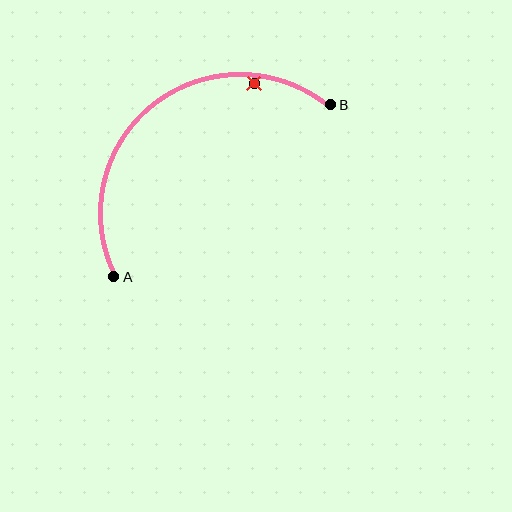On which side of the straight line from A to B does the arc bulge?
The arc bulges above and to the left of the straight line connecting A and B.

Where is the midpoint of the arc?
The arc midpoint is the point on the curve farthest from the straight line joining A and B. It sits above and to the left of that line.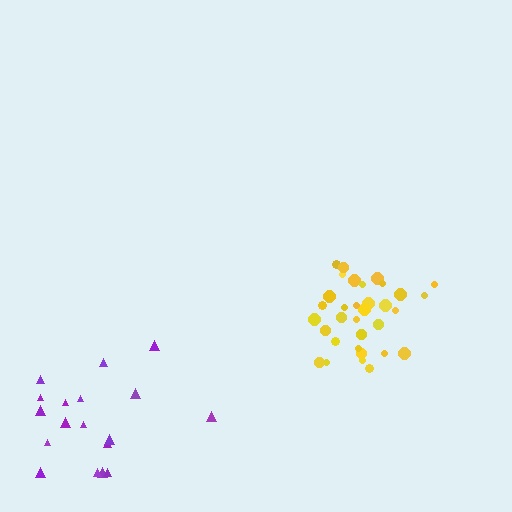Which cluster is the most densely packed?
Yellow.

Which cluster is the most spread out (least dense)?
Purple.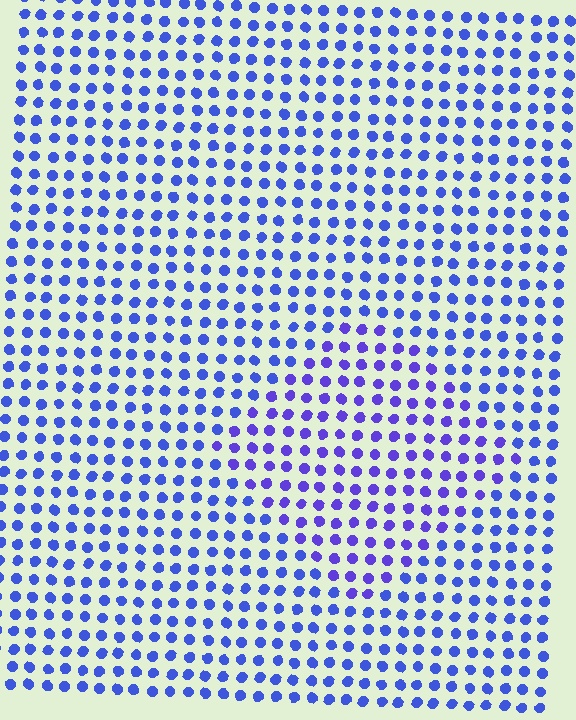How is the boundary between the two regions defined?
The boundary is defined purely by a slight shift in hue (about 23 degrees). Spacing, size, and orientation are identical on both sides.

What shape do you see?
I see a diamond.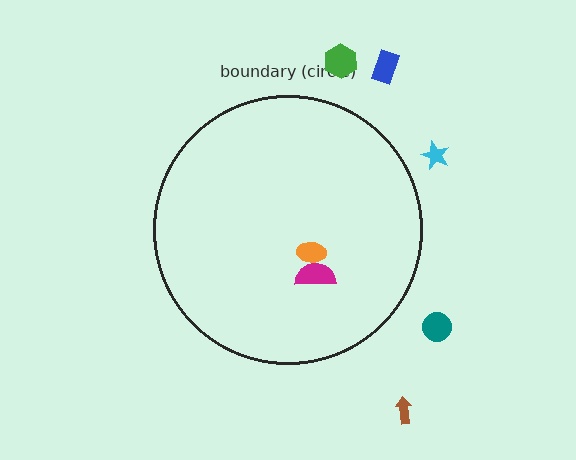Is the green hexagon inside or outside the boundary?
Outside.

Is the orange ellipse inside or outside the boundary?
Inside.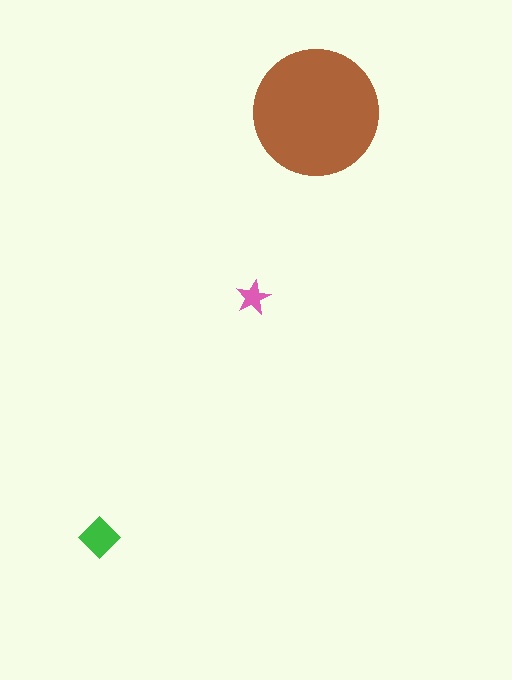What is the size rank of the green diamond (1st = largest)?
2nd.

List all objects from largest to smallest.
The brown circle, the green diamond, the pink star.